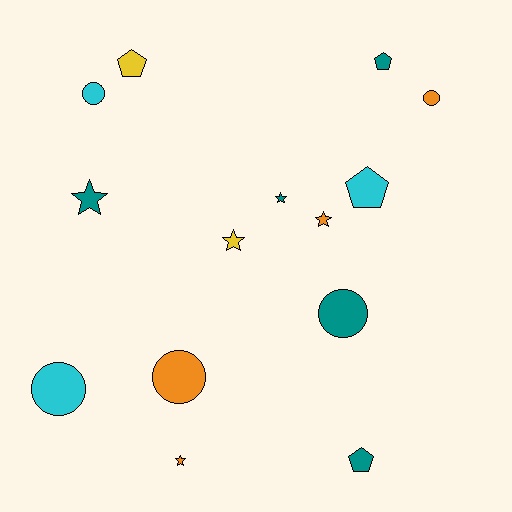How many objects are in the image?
There are 14 objects.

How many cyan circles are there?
There are 2 cyan circles.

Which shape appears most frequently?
Circle, with 5 objects.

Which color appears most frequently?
Teal, with 5 objects.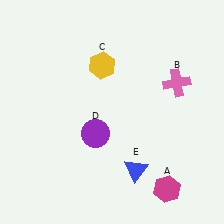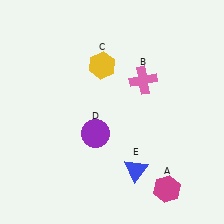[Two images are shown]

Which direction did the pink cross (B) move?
The pink cross (B) moved left.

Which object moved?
The pink cross (B) moved left.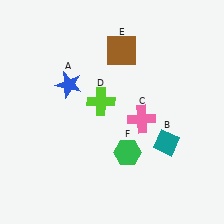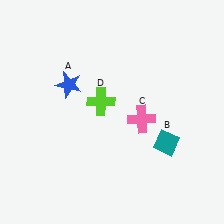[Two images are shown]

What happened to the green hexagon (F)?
The green hexagon (F) was removed in Image 2. It was in the bottom-right area of Image 1.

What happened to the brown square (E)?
The brown square (E) was removed in Image 2. It was in the top-right area of Image 1.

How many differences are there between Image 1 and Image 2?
There are 2 differences between the two images.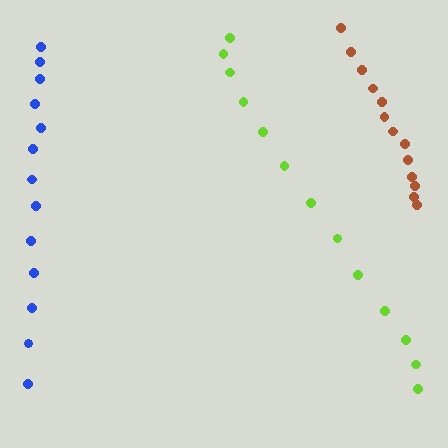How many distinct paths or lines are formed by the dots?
There are 3 distinct paths.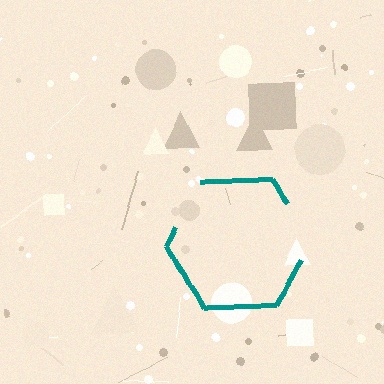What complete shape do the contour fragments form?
The contour fragments form a hexagon.